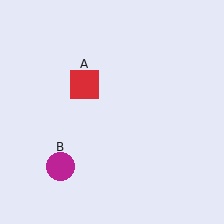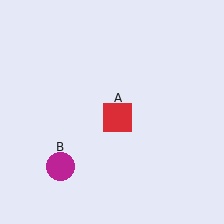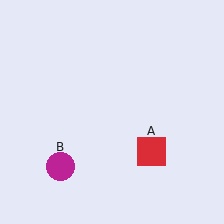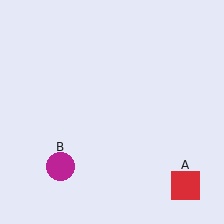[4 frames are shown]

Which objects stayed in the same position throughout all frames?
Magenta circle (object B) remained stationary.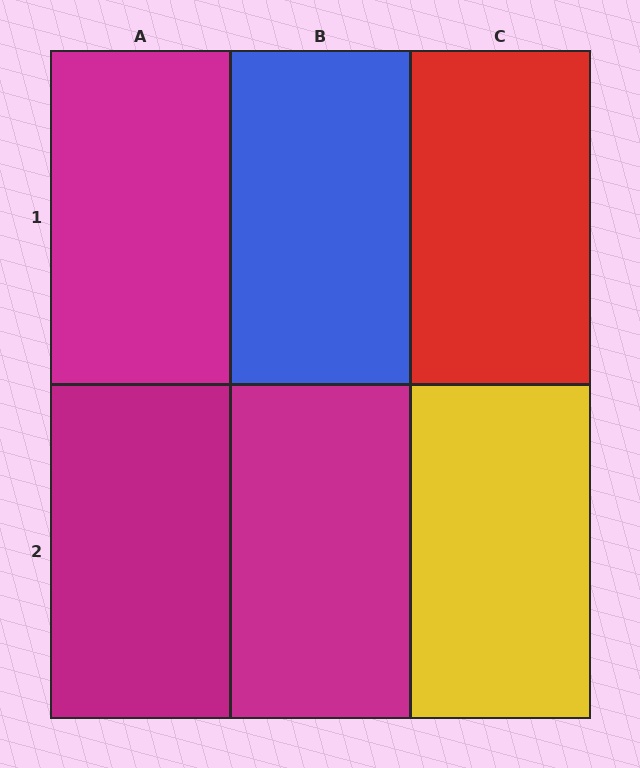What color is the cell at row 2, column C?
Yellow.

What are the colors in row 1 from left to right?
Magenta, blue, red.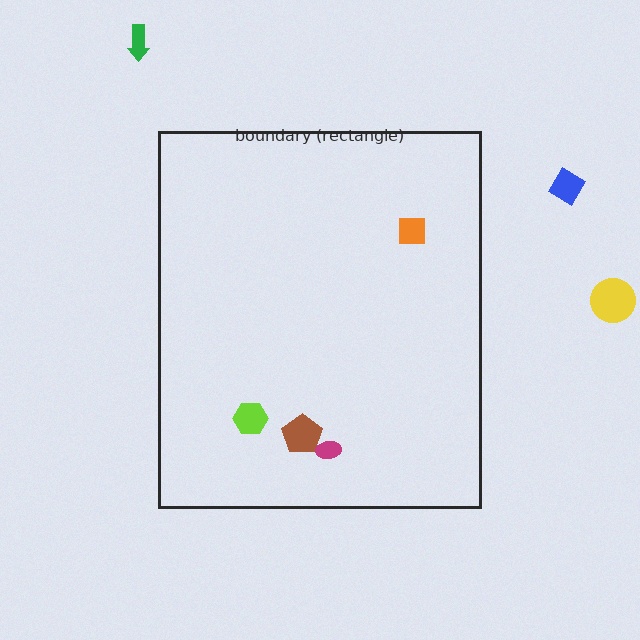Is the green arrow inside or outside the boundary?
Outside.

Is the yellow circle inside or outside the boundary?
Outside.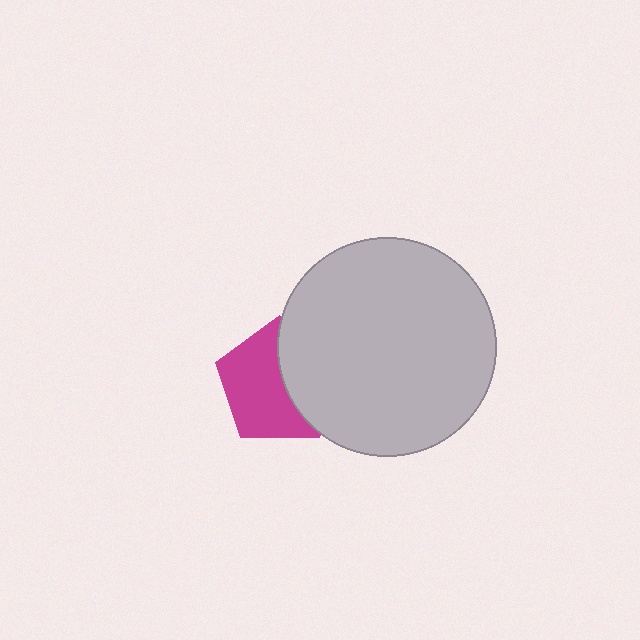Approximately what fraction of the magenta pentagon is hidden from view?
Roughly 41% of the magenta pentagon is hidden behind the light gray circle.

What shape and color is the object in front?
The object in front is a light gray circle.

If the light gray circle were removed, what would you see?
You would see the complete magenta pentagon.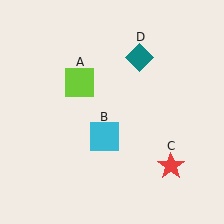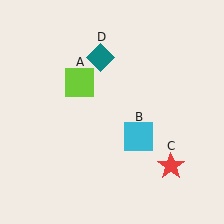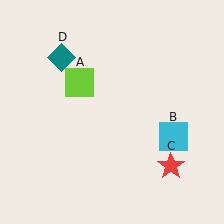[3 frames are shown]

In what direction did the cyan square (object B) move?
The cyan square (object B) moved right.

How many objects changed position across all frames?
2 objects changed position: cyan square (object B), teal diamond (object D).